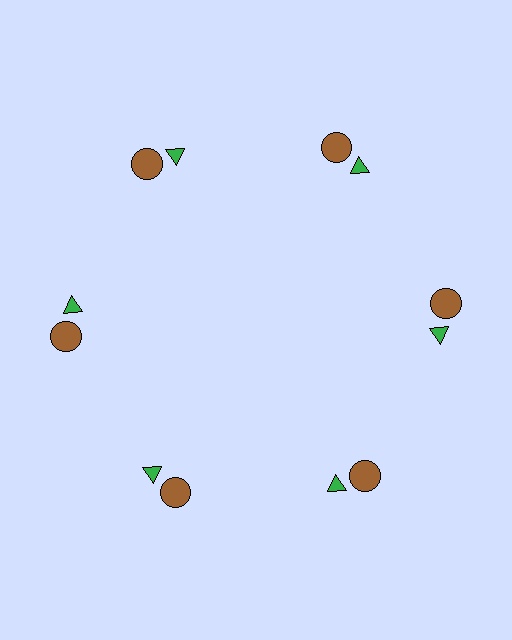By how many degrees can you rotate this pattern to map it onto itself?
The pattern maps onto itself every 60 degrees of rotation.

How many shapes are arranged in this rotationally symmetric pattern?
There are 12 shapes, arranged in 6 groups of 2.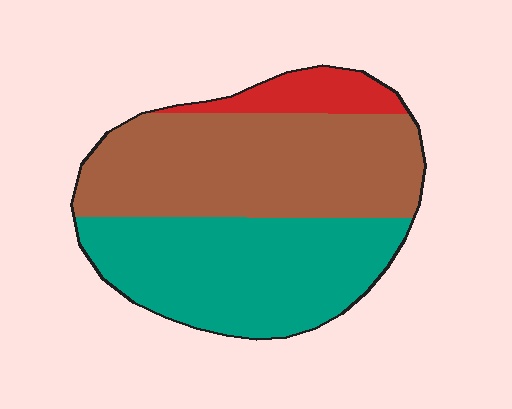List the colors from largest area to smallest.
From largest to smallest: brown, teal, red.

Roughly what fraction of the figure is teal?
Teal takes up about two fifths (2/5) of the figure.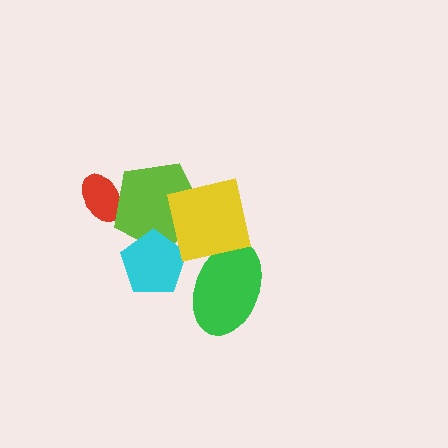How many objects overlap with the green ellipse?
1 object overlaps with the green ellipse.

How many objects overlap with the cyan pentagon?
2 objects overlap with the cyan pentagon.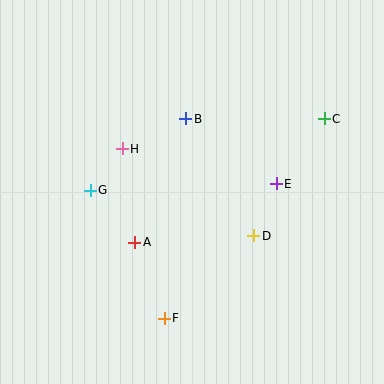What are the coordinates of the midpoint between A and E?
The midpoint between A and E is at (206, 213).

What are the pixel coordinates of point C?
Point C is at (324, 119).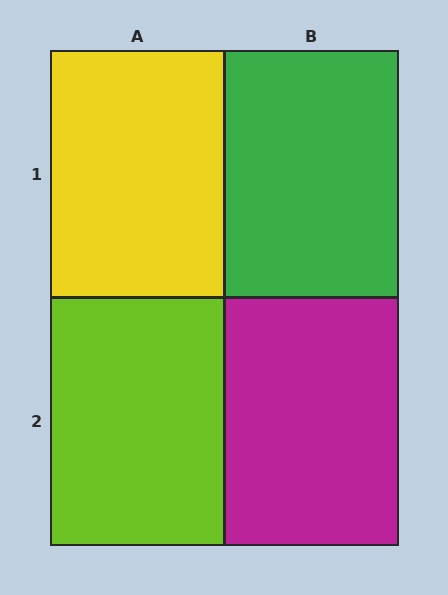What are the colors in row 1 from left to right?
Yellow, green.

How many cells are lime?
1 cell is lime.